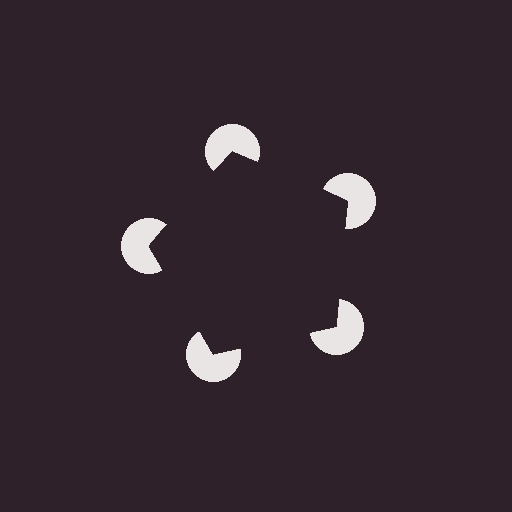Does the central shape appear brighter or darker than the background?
It typically appears slightly darker than the background, even though no actual brightness change is drawn.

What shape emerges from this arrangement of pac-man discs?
An illusory pentagon — its edges are inferred from the aligned wedge cuts in the pac-man discs, not physically drawn.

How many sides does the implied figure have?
5 sides.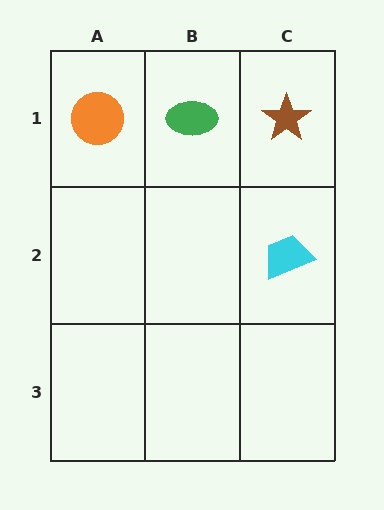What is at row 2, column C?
A cyan trapezoid.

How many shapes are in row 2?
1 shape.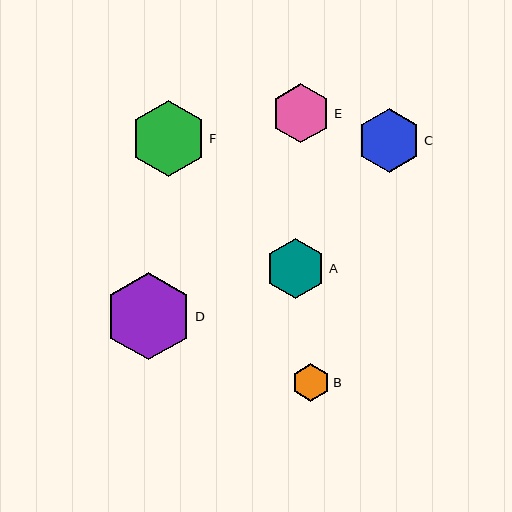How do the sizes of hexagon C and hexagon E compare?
Hexagon C and hexagon E are approximately the same size.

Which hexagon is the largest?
Hexagon D is the largest with a size of approximately 88 pixels.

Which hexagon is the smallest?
Hexagon B is the smallest with a size of approximately 38 pixels.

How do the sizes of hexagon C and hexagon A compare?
Hexagon C and hexagon A are approximately the same size.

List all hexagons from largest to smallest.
From largest to smallest: D, F, C, A, E, B.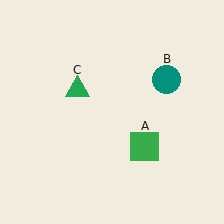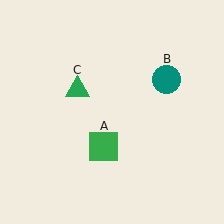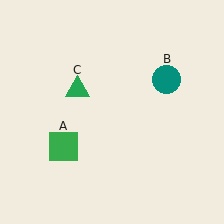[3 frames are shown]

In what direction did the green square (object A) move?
The green square (object A) moved left.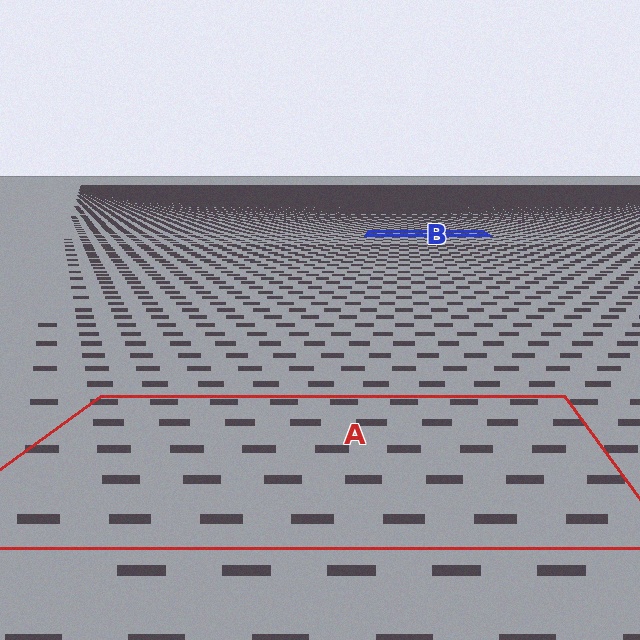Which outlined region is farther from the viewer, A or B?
Region B is farther from the viewer — the texture elements inside it appear smaller and more densely packed.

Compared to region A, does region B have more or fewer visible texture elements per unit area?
Region B has more texture elements per unit area — they are packed more densely because it is farther away.